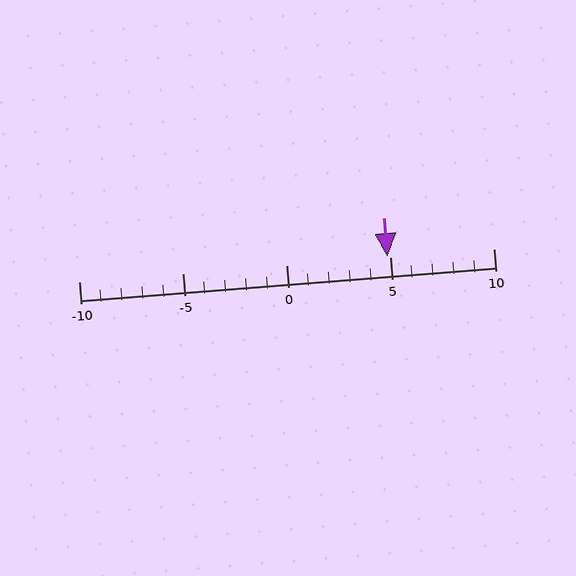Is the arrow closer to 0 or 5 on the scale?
The arrow is closer to 5.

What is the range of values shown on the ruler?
The ruler shows values from -10 to 10.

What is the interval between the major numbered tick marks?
The major tick marks are spaced 5 units apart.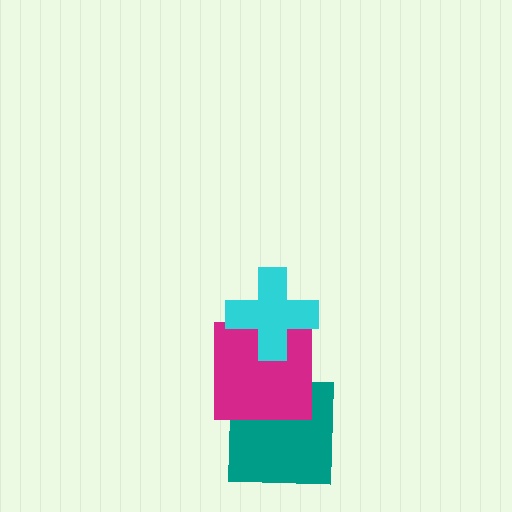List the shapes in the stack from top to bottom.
From top to bottom: the cyan cross, the magenta square, the teal square.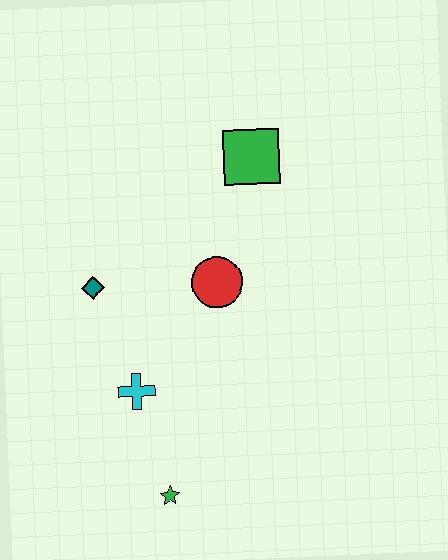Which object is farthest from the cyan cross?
The green square is farthest from the cyan cross.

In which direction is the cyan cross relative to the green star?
The cyan cross is above the green star.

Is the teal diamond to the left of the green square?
Yes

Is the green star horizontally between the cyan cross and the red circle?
Yes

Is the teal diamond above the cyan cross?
Yes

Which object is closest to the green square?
The red circle is closest to the green square.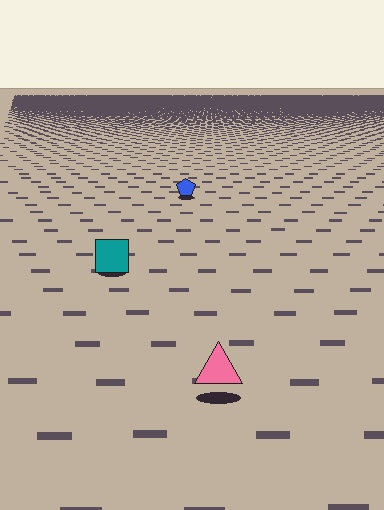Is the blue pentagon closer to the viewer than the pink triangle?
No. The pink triangle is closer — you can tell from the texture gradient: the ground texture is coarser near it.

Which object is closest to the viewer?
The pink triangle is closest. The texture marks near it are larger and more spread out.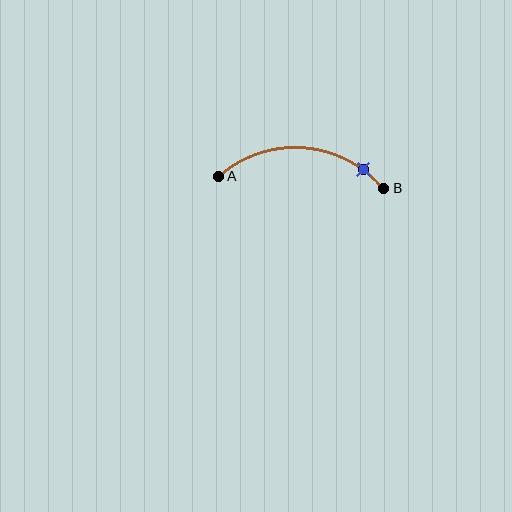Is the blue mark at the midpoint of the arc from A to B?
No. The blue mark lies on the arc but is closer to endpoint B. The arc midpoint would be at the point on the curve equidistant along the arc from both A and B.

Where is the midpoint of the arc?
The arc midpoint is the point on the curve farthest from the straight line joining A and B. It sits above that line.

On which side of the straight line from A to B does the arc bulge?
The arc bulges above the straight line connecting A and B.